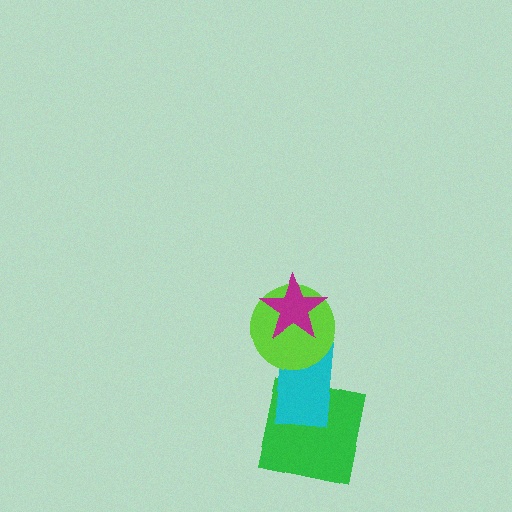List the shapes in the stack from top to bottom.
From top to bottom: the magenta star, the lime circle, the cyan rectangle, the green square.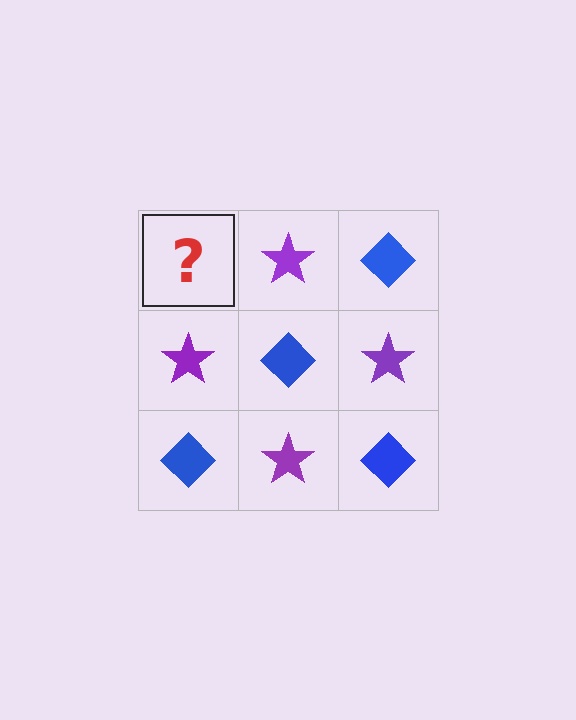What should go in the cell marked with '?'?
The missing cell should contain a blue diamond.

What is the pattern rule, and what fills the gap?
The rule is that it alternates blue diamond and purple star in a checkerboard pattern. The gap should be filled with a blue diamond.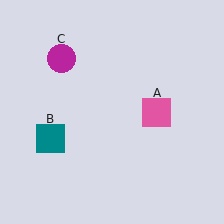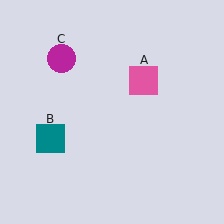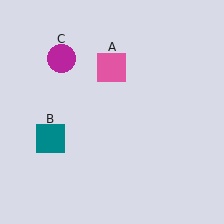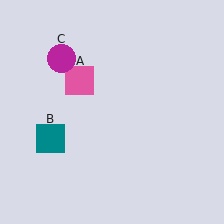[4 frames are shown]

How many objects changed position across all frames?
1 object changed position: pink square (object A).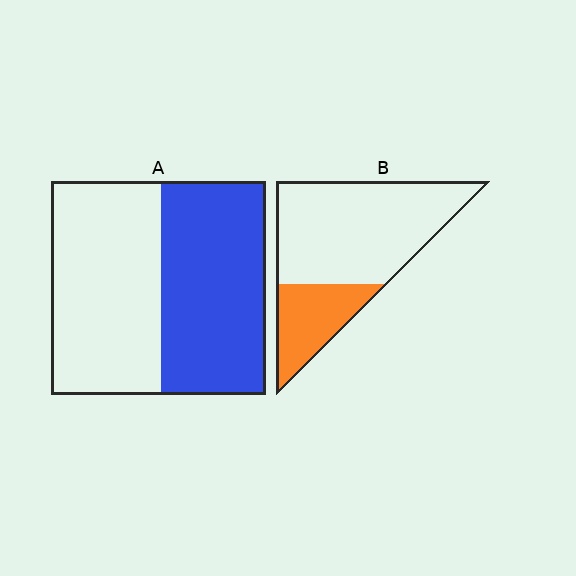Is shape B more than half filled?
No.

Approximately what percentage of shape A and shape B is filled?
A is approximately 50% and B is approximately 25%.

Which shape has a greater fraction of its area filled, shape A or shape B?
Shape A.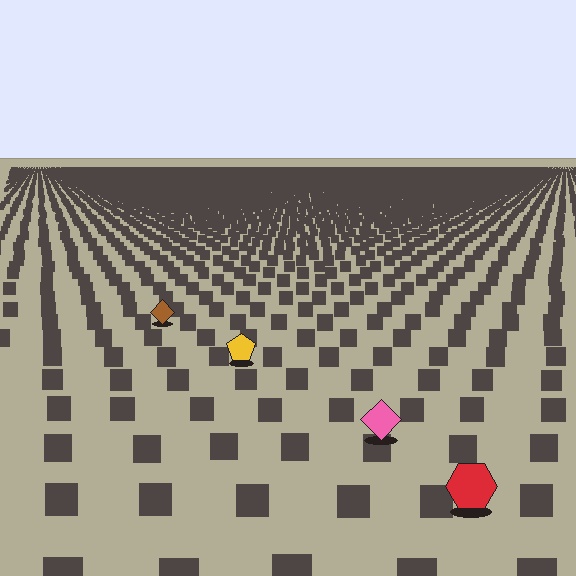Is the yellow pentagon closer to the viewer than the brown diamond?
Yes. The yellow pentagon is closer — you can tell from the texture gradient: the ground texture is coarser near it.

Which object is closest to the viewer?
The red hexagon is closest. The texture marks near it are larger and more spread out.